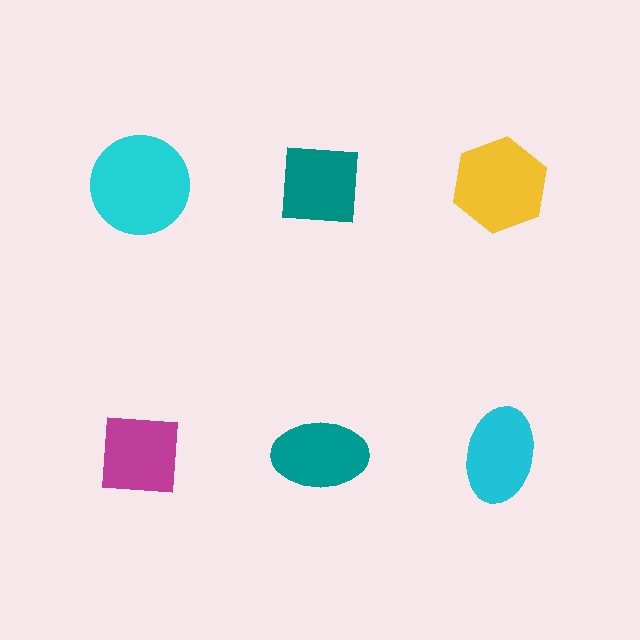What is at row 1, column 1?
A cyan circle.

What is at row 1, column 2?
A teal square.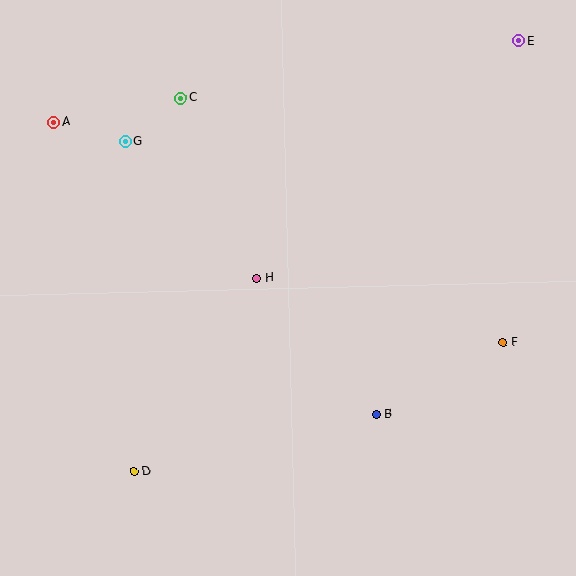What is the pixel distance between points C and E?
The distance between C and E is 342 pixels.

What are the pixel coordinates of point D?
Point D is at (134, 471).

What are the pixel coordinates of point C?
Point C is at (181, 98).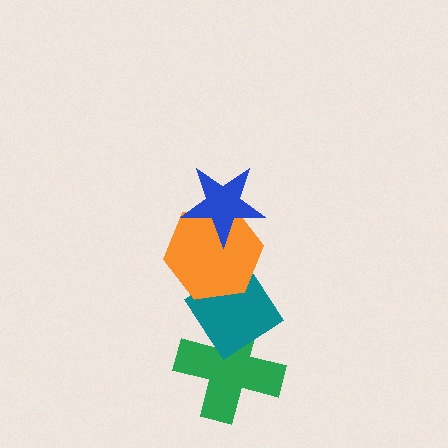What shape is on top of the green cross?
The teal diamond is on top of the green cross.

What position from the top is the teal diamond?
The teal diamond is 3rd from the top.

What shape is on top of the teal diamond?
The orange hexagon is on top of the teal diamond.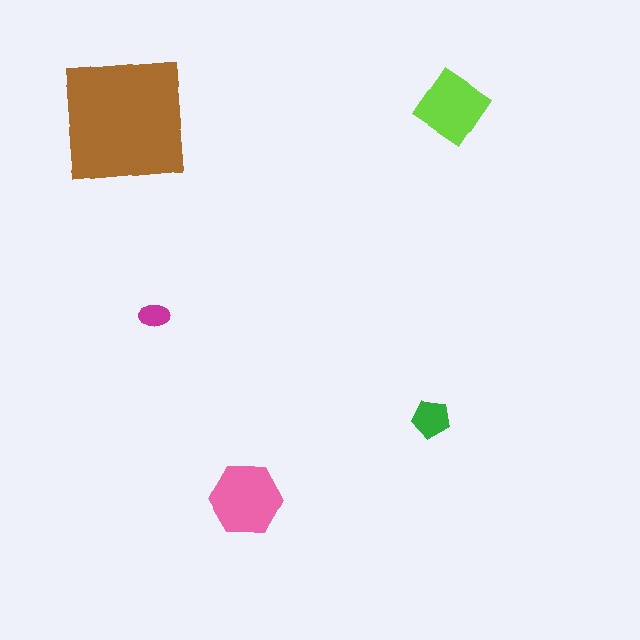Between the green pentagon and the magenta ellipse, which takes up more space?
The green pentagon.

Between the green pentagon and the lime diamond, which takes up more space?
The lime diamond.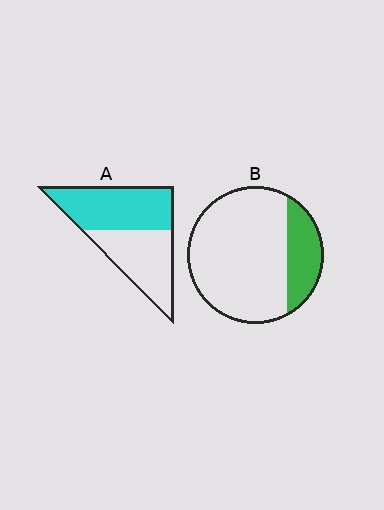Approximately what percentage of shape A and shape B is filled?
A is approximately 55% and B is approximately 20%.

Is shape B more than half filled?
No.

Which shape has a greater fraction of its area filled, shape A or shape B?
Shape A.